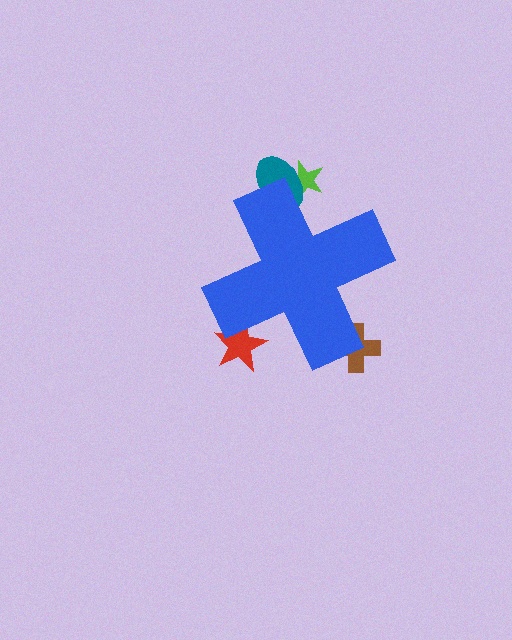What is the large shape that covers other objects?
A blue cross.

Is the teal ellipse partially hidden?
Yes, the teal ellipse is partially hidden behind the blue cross.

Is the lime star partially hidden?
Yes, the lime star is partially hidden behind the blue cross.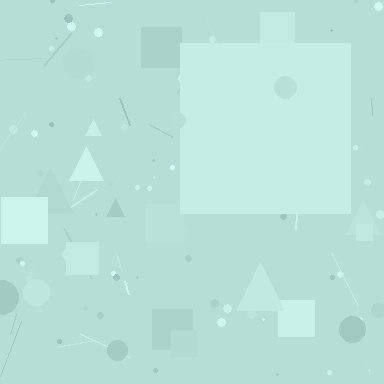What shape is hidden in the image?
A square is hidden in the image.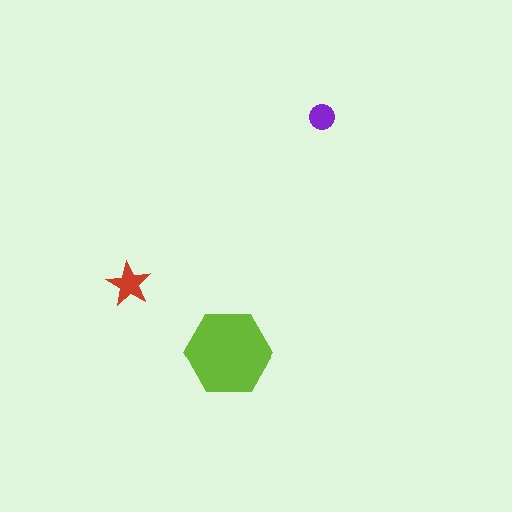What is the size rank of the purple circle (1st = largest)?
3rd.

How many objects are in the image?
There are 3 objects in the image.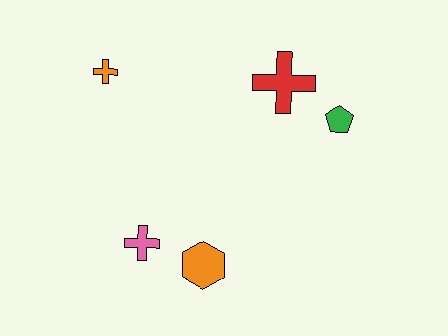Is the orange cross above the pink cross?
Yes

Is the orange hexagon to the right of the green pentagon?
No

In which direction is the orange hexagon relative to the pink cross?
The orange hexagon is to the right of the pink cross.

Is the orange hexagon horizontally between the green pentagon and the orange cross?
Yes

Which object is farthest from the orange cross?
The green pentagon is farthest from the orange cross.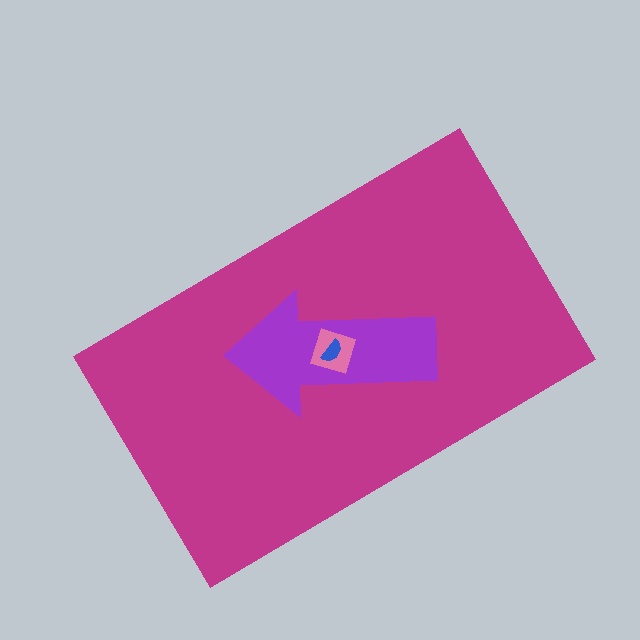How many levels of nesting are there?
4.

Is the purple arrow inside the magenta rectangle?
Yes.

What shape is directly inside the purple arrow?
The pink square.